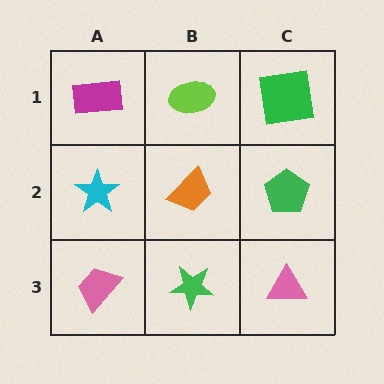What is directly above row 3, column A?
A cyan star.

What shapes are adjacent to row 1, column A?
A cyan star (row 2, column A), a lime ellipse (row 1, column B).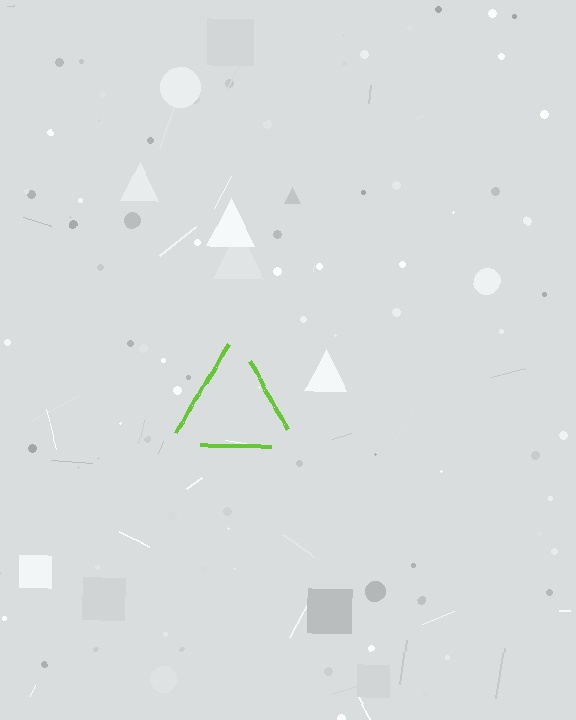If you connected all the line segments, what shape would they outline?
They would outline a triangle.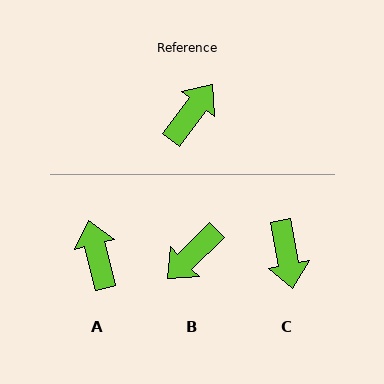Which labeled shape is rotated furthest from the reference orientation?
B, about 171 degrees away.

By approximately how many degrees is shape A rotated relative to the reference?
Approximately 51 degrees counter-clockwise.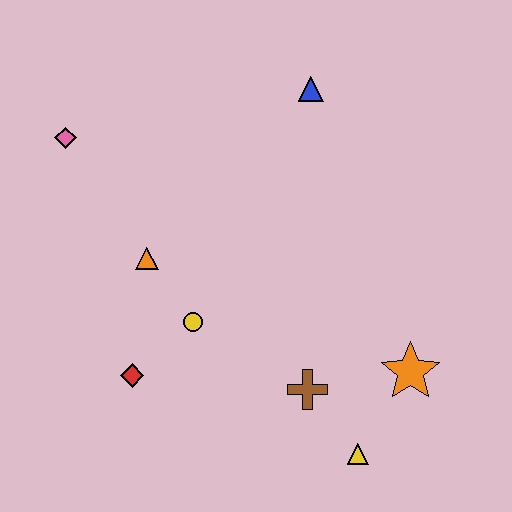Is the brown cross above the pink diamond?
No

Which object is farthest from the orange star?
The pink diamond is farthest from the orange star.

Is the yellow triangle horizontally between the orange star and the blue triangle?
Yes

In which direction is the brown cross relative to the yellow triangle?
The brown cross is above the yellow triangle.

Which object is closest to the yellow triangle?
The brown cross is closest to the yellow triangle.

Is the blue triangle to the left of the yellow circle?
No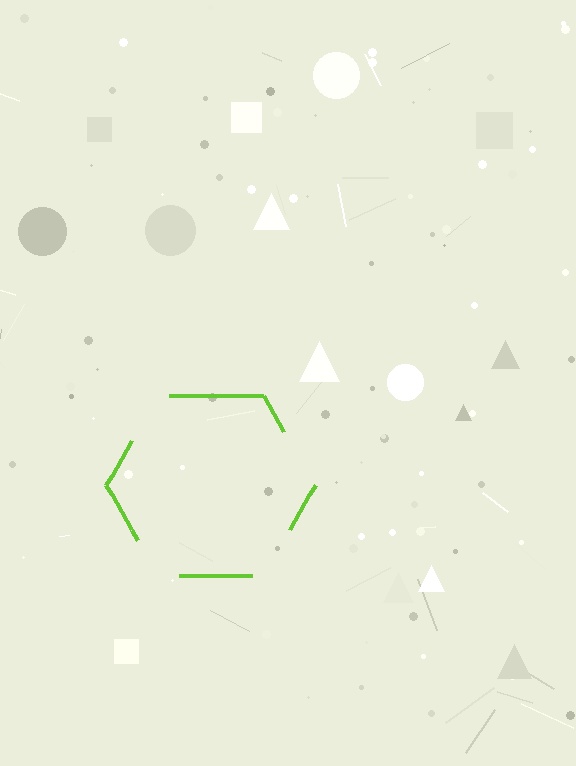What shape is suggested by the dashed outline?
The dashed outline suggests a hexagon.